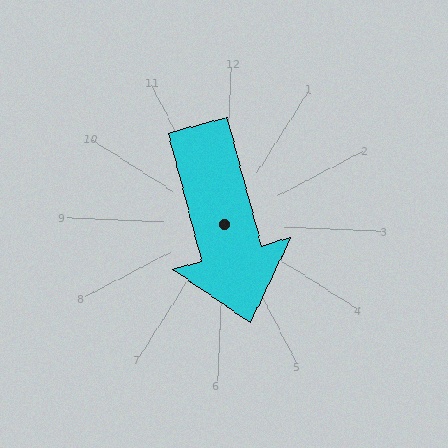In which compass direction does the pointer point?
South.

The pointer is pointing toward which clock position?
Roughly 5 o'clock.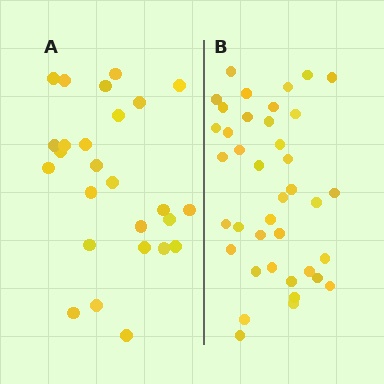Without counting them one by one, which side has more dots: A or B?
Region B (the right region) has more dots.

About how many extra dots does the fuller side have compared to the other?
Region B has approximately 15 more dots than region A.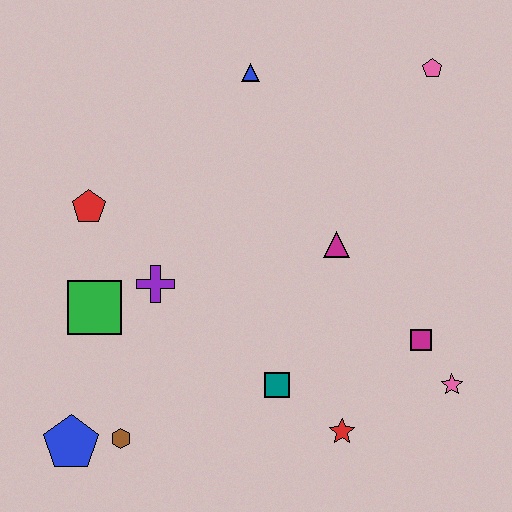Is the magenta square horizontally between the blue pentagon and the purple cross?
No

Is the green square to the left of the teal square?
Yes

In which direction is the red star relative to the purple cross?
The red star is to the right of the purple cross.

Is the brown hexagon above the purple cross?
No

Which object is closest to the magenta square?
The pink star is closest to the magenta square.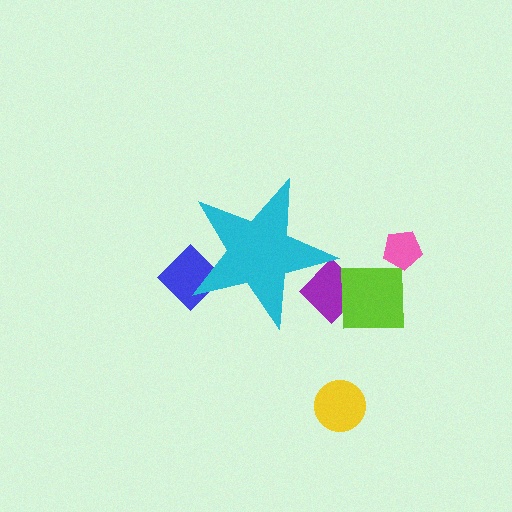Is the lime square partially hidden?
No, the lime square is fully visible.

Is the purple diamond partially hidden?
Yes, the purple diamond is partially hidden behind the cyan star.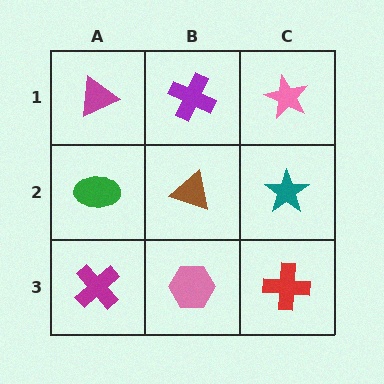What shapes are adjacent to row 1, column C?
A teal star (row 2, column C), a purple cross (row 1, column B).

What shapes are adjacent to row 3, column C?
A teal star (row 2, column C), a pink hexagon (row 3, column B).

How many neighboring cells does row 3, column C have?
2.